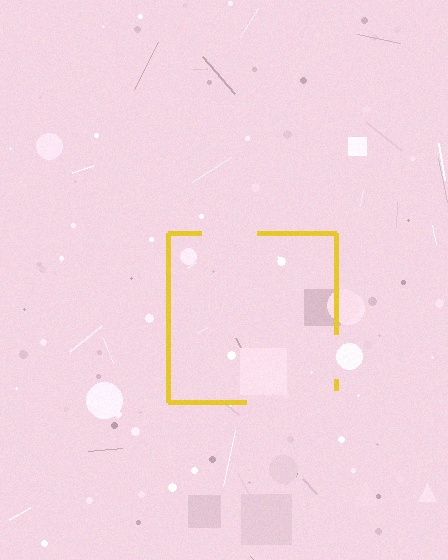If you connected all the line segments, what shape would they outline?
They would outline a square.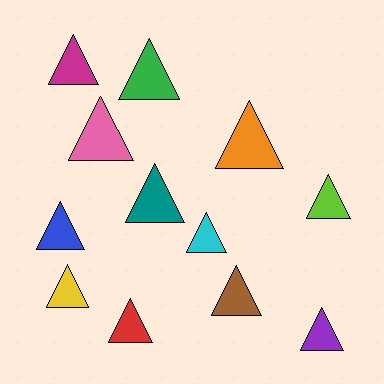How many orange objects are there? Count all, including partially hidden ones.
There is 1 orange object.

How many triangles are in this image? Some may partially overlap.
There are 12 triangles.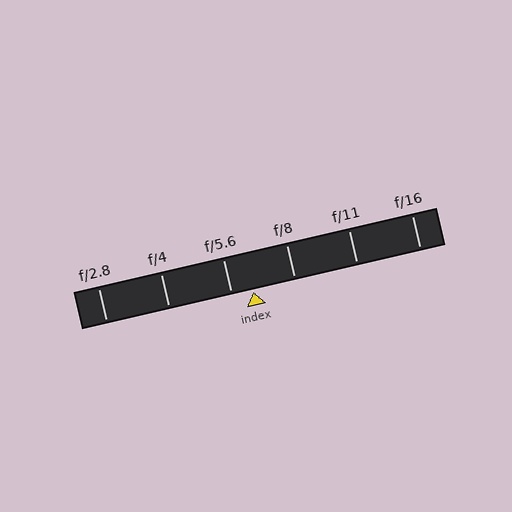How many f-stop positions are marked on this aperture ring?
There are 6 f-stop positions marked.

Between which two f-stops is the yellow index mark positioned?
The index mark is between f/5.6 and f/8.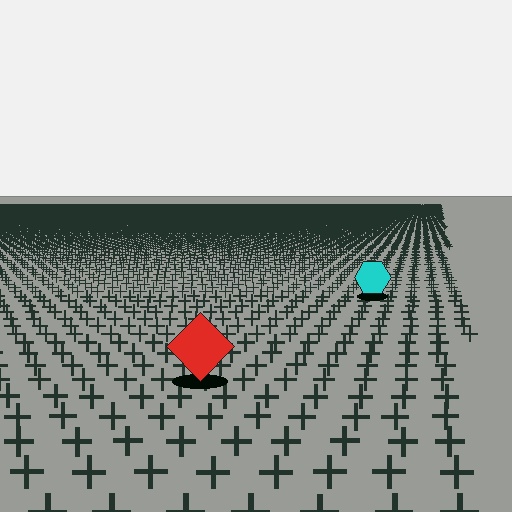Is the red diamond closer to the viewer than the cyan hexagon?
Yes. The red diamond is closer — you can tell from the texture gradient: the ground texture is coarser near it.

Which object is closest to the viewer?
The red diamond is closest. The texture marks near it are larger and more spread out.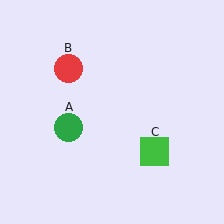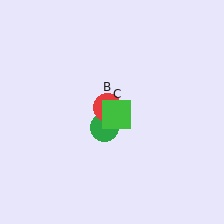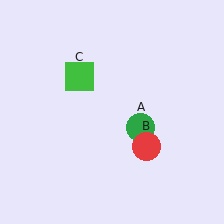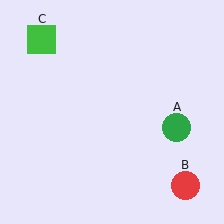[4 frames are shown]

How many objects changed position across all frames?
3 objects changed position: green circle (object A), red circle (object B), green square (object C).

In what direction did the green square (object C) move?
The green square (object C) moved up and to the left.